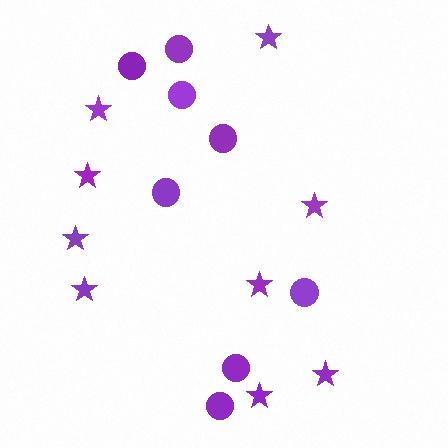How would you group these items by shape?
There are 2 groups: one group of stars (9) and one group of circles (8).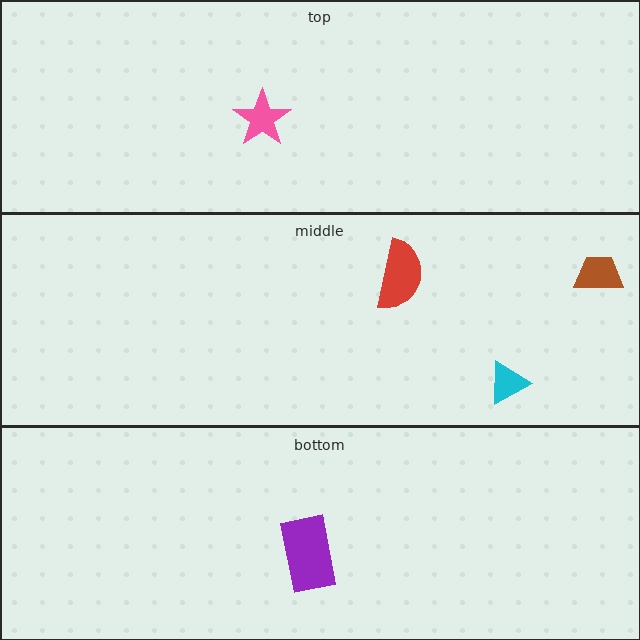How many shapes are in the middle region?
3.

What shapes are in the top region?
The pink star.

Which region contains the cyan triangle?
The middle region.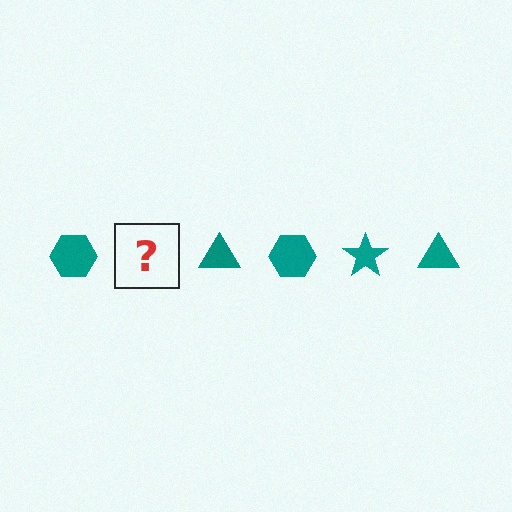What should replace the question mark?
The question mark should be replaced with a teal star.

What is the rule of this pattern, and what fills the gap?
The rule is that the pattern cycles through hexagon, star, triangle shapes in teal. The gap should be filled with a teal star.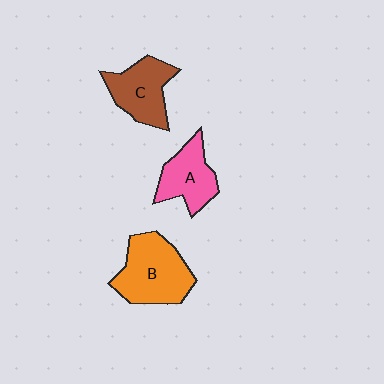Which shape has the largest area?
Shape B (orange).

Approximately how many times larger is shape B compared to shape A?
Approximately 1.4 times.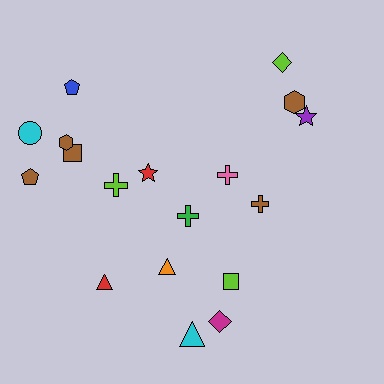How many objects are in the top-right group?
There are 5 objects.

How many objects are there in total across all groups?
There are 18 objects.